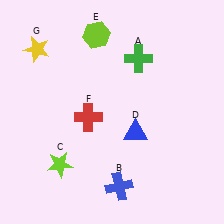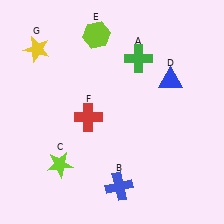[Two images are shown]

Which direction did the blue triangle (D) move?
The blue triangle (D) moved up.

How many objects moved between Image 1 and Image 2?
1 object moved between the two images.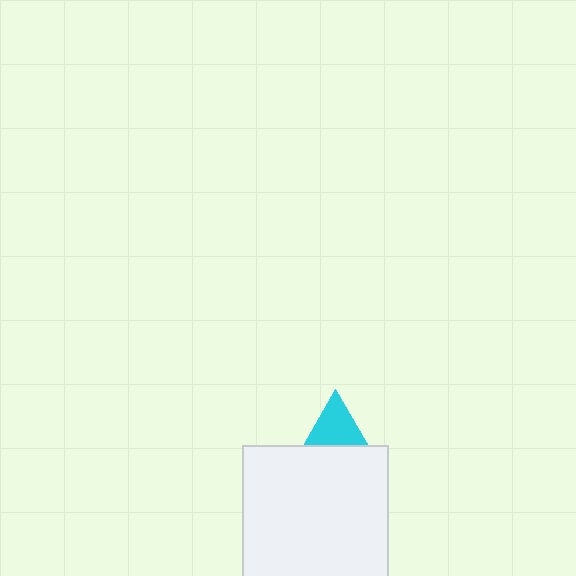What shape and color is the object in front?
The object in front is a white rectangle.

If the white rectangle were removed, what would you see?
You would see the complete cyan triangle.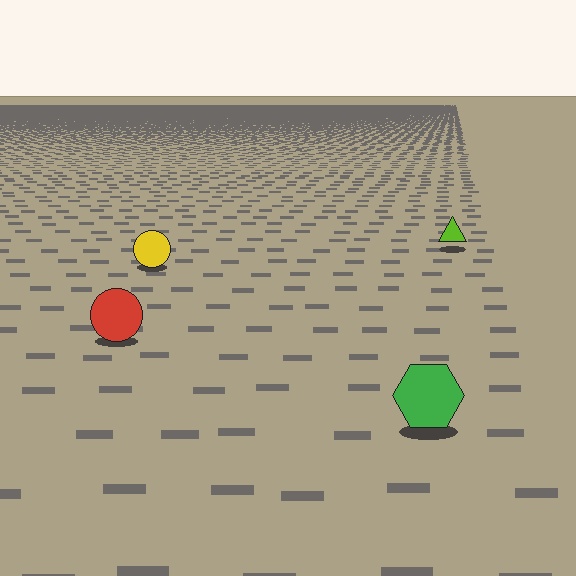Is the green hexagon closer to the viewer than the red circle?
Yes. The green hexagon is closer — you can tell from the texture gradient: the ground texture is coarser near it.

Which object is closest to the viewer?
The green hexagon is closest. The texture marks near it are larger and more spread out.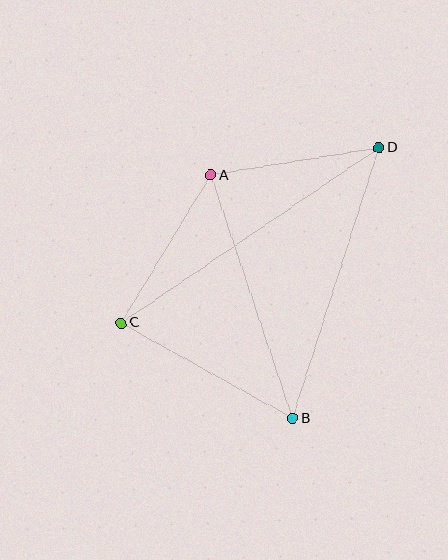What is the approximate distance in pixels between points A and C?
The distance between A and C is approximately 173 pixels.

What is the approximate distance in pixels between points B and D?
The distance between B and D is approximately 284 pixels.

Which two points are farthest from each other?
Points C and D are farthest from each other.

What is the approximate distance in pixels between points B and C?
The distance between B and C is approximately 196 pixels.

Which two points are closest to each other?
Points A and D are closest to each other.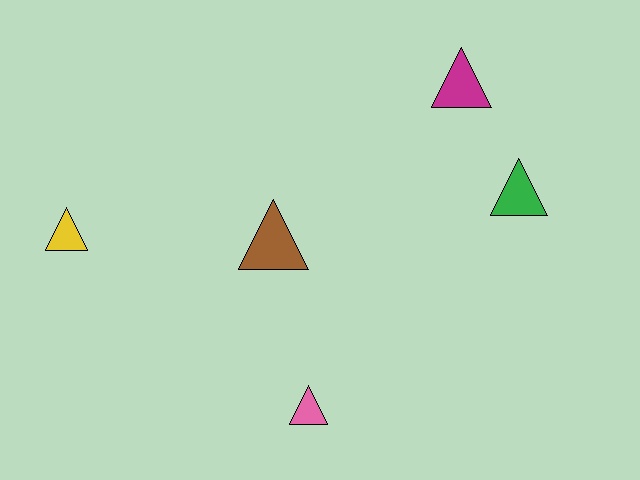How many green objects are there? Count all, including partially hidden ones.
There is 1 green object.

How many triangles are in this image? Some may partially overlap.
There are 5 triangles.